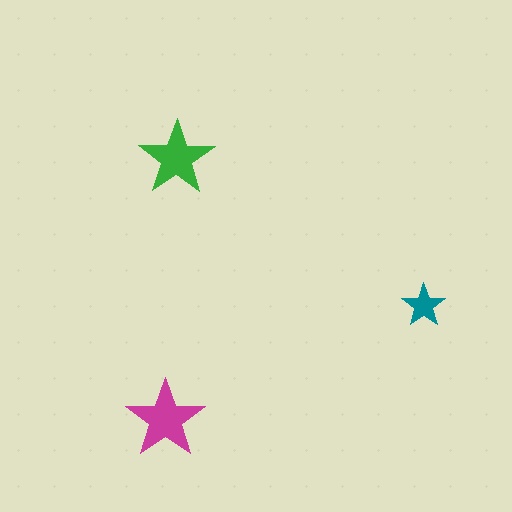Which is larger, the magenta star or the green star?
The magenta one.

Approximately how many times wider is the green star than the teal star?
About 1.5 times wider.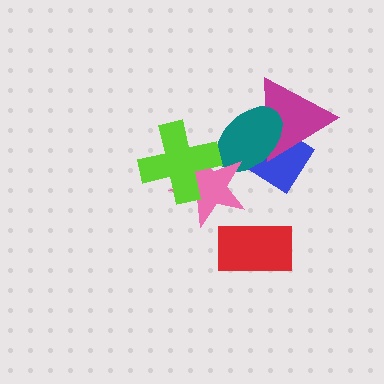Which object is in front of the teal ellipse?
The pink star is in front of the teal ellipse.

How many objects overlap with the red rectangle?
0 objects overlap with the red rectangle.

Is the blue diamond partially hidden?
Yes, it is partially covered by another shape.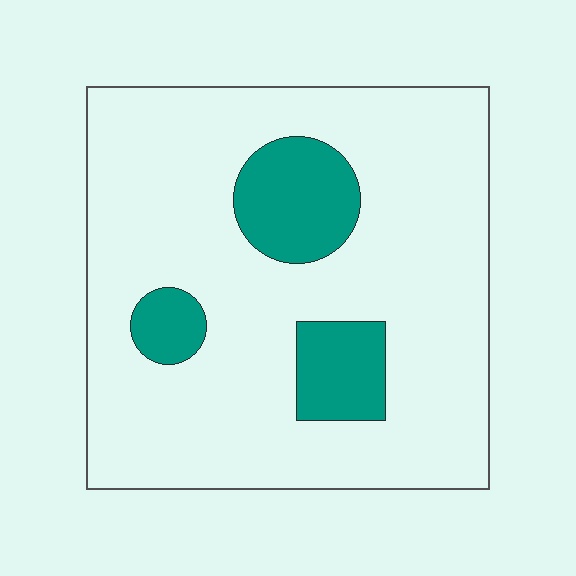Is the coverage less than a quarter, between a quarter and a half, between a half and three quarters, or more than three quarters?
Less than a quarter.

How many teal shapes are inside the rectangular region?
3.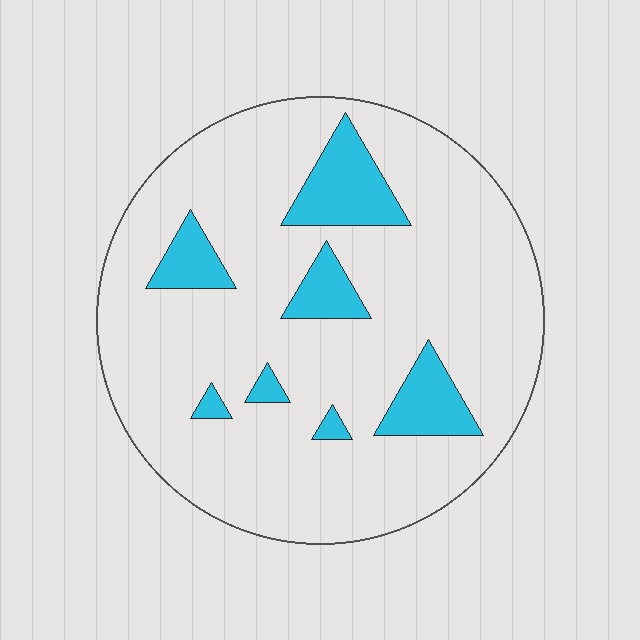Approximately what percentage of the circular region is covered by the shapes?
Approximately 15%.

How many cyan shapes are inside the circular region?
7.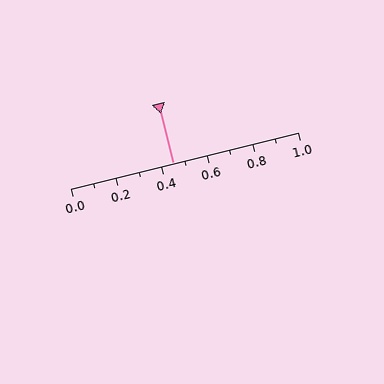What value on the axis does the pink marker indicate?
The marker indicates approximately 0.45.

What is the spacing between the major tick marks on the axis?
The major ticks are spaced 0.2 apart.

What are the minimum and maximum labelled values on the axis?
The axis runs from 0.0 to 1.0.